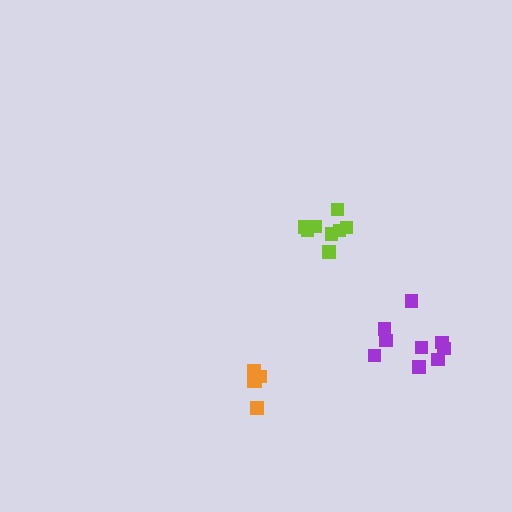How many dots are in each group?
Group 1: 8 dots, Group 2: 9 dots, Group 3: 5 dots (22 total).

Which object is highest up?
The lime cluster is topmost.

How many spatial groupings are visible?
There are 3 spatial groupings.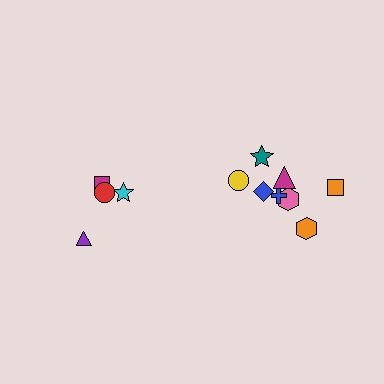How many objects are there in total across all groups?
There are 12 objects.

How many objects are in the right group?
There are 8 objects.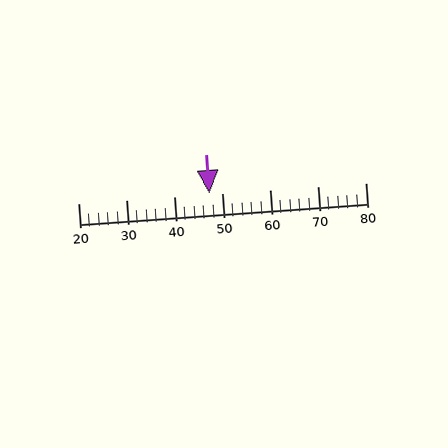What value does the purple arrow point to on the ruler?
The purple arrow points to approximately 47.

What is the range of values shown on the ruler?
The ruler shows values from 20 to 80.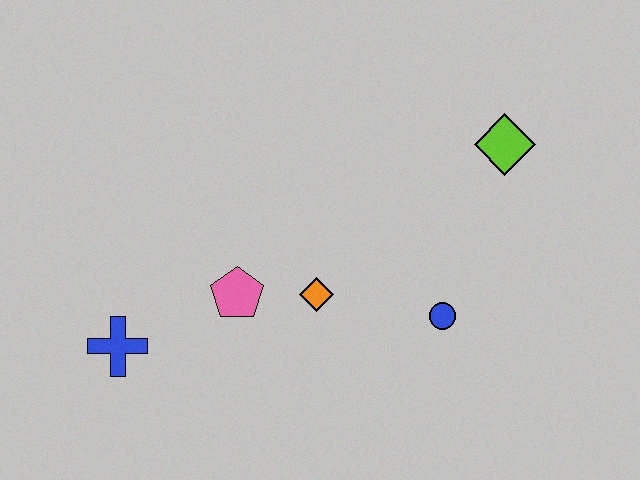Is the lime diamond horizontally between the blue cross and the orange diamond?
No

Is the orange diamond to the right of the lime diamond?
No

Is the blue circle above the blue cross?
Yes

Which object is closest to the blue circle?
The orange diamond is closest to the blue circle.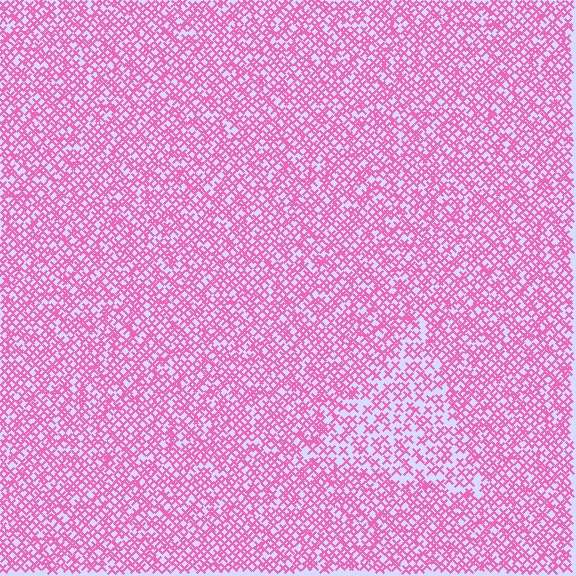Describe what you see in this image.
The image contains small pink elements arranged at two different densities. A triangle-shaped region is visible where the elements are less densely packed than the surrounding area.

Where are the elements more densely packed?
The elements are more densely packed outside the triangle boundary.